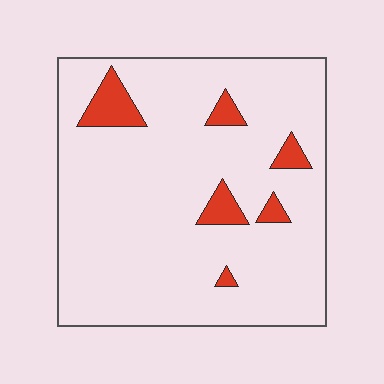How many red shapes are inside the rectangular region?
6.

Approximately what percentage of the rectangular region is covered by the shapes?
Approximately 10%.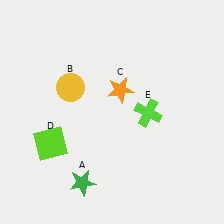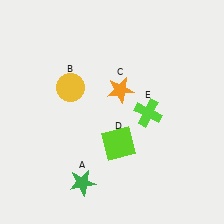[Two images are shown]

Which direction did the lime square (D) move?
The lime square (D) moved right.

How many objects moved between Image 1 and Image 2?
1 object moved between the two images.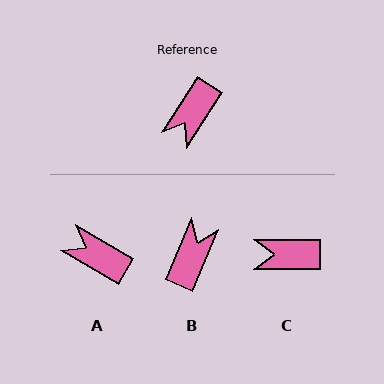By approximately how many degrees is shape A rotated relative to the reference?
Approximately 87 degrees clockwise.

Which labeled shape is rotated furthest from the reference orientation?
B, about 170 degrees away.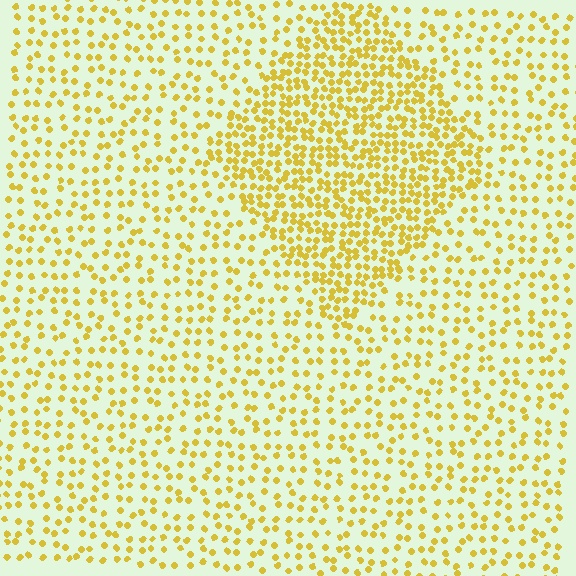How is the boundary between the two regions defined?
The boundary is defined by a change in element density (approximately 2.1x ratio). All elements are the same color, size, and shape.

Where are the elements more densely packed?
The elements are more densely packed inside the diamond boundary.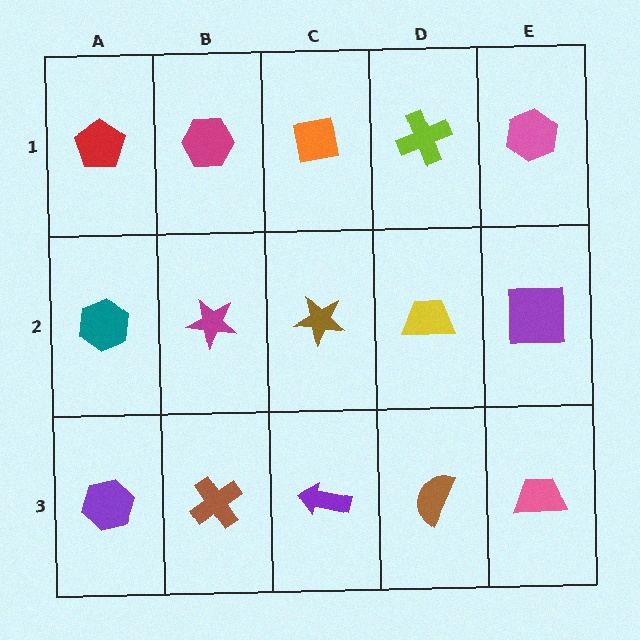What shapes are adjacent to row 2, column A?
A red pentagon (row 1, column A), a purple hexagon (row 3, column A), a magenta star (row 2, column B).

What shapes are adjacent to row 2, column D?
A lime cross (row 1, column D), a brown semicircle (row 3, column D), a brown star (row 2, column C), a purple square (row 2, column E).